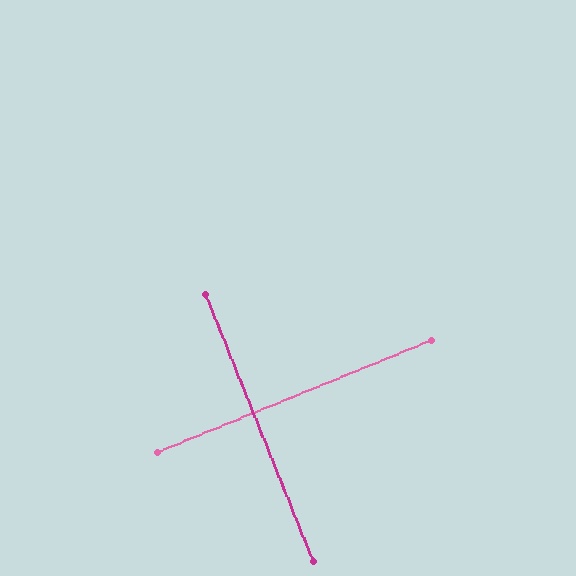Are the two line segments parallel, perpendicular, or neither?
Perpendicular — they meet at approximately 90°.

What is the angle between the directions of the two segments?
Approximately 90 degrees.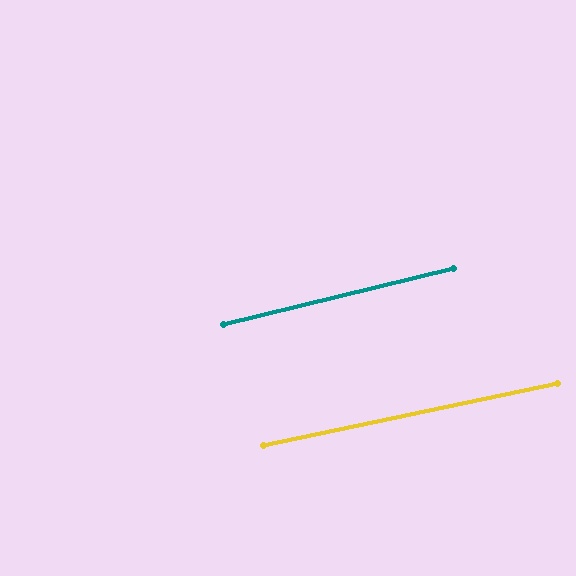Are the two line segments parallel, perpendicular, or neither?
Parallel — their directions differ by only 1.9°.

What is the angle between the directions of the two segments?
Approximately 2 degrees.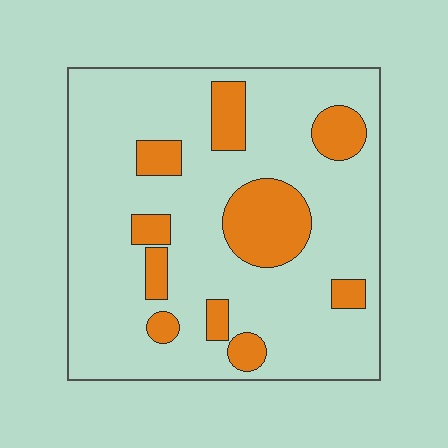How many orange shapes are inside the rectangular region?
10.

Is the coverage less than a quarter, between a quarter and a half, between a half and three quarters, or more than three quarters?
Less than a quarter.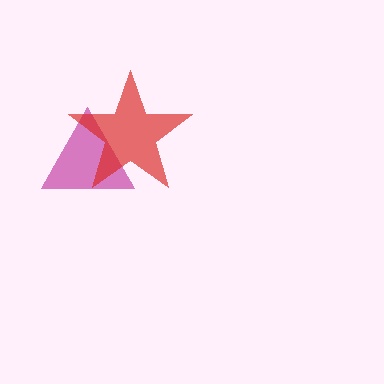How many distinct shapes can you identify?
There are 2 distinct shapes: a magenta triangle, a red star.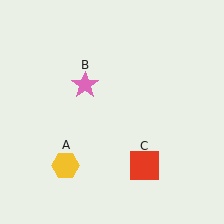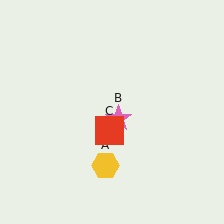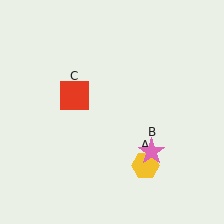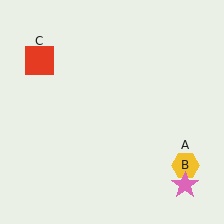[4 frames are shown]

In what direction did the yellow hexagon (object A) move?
The yellow hexagon (object A) moved right.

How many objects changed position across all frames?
3 objects changed position: yellow hexagon (object A), pink star (object B), red square (object C).